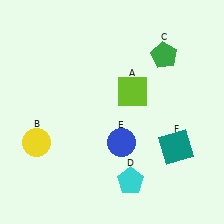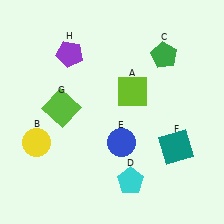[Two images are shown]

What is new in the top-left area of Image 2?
A purple pentagon (H) was added in the top-left area of Image 2.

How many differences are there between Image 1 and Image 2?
There are 2 differences between the two images.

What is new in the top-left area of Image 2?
A lime square (G) was added in the top-left area of Image 2.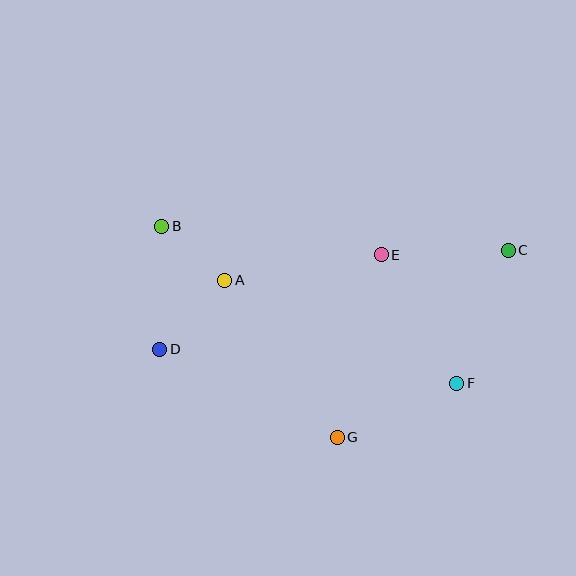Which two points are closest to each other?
Points A and B are closest to each other.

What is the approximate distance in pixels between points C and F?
The distance between C and F is approximately 143 pixels.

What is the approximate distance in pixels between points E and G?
The distance between E and G is approximately 188 pixels.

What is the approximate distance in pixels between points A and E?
The distance between A and E is approximately 159 pixels.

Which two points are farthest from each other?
Points C and D are farthest from each other.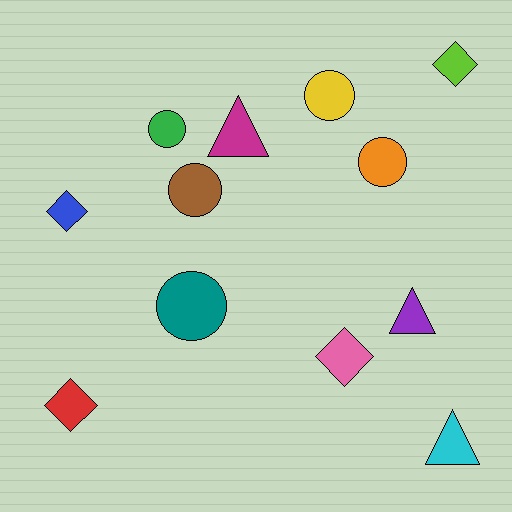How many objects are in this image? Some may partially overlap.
There are 12 objects.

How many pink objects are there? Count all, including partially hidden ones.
There is 1 pink object.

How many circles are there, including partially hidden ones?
There are 5 circles.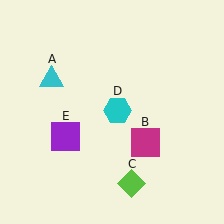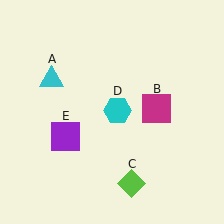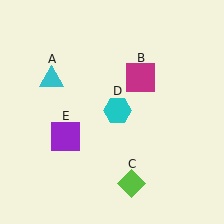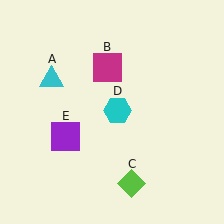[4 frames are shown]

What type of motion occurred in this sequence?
The magenta square (object B) rotated counterclockwise around the center of the scene.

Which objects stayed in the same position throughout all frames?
Cyan triangle (object A) and lime diamond (object C) and cyan hexagon (object D) and purple square (object E) remained stationary.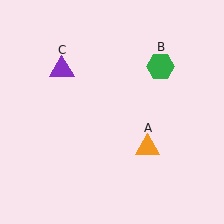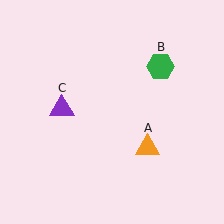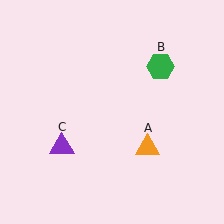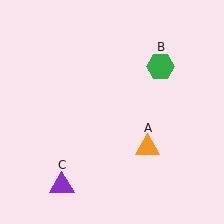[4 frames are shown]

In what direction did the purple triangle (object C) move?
The purple triangle (object C) moved down.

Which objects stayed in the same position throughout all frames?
Orange triangle (object A) and green hexagon (object B) remained stationary.